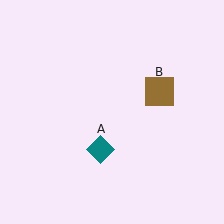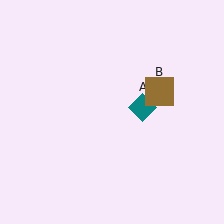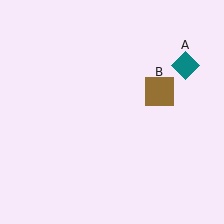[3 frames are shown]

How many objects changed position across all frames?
1 object changed position: teal diamond (object A).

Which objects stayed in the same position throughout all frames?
Brown square (object B) remained stationary.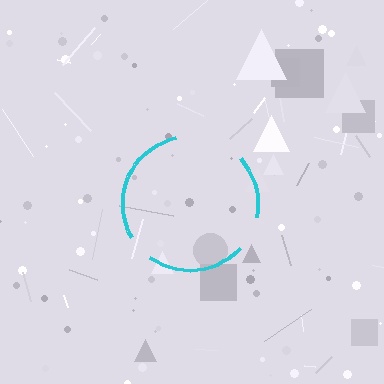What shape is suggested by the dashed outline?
The dashed outline suggests a circle.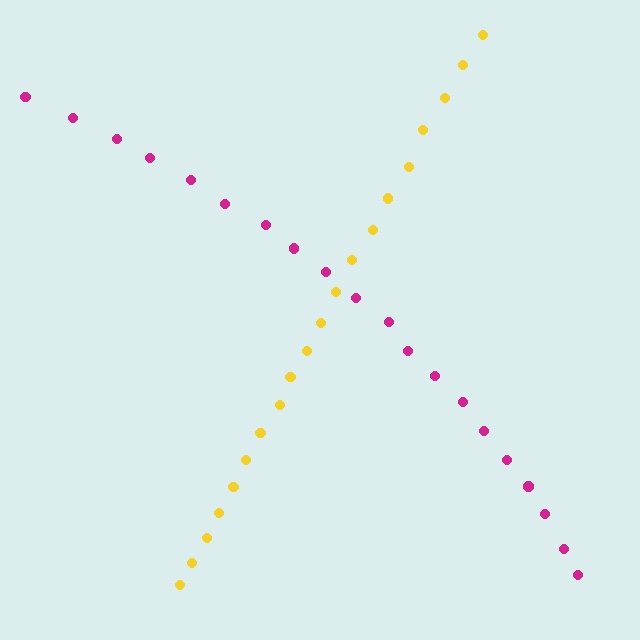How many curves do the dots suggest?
There are 2 distinct paths.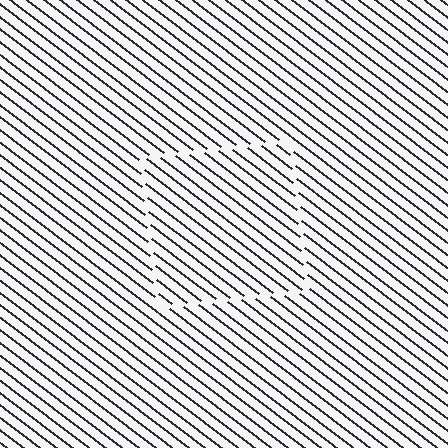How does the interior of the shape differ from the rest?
The interior of the shape contains the same grating, shifted by half a period — the contour is defined by the phase discontinuity where line-ends from the inner and outer gratings abut.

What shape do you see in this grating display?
An illusory square. The interior of the shape contains the same grating, shifted by half a period — the contour is defined by the phase discontinuity where line-ends from the inner and outer gratings abut.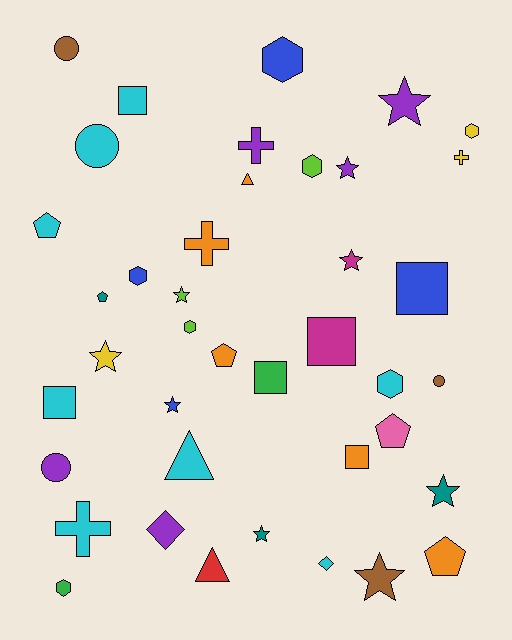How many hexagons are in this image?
There are 7 hexagons.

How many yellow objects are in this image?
There are 3 yellow objects.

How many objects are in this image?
There are 40 objects.